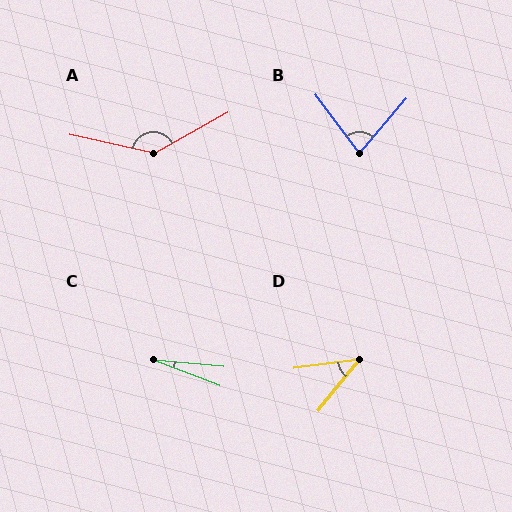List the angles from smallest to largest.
C (16°), D (44°), B (77°), A (138°).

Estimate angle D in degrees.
Approximately 44 degrees.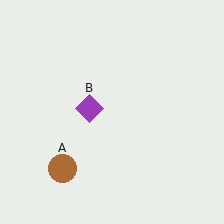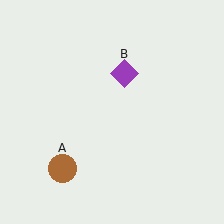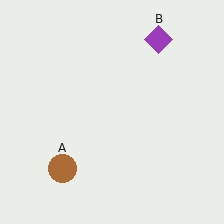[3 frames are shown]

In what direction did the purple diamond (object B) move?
The purple diamond (object B) moved up and to the right.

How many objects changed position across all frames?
1 object changed position: purple diamond (object B).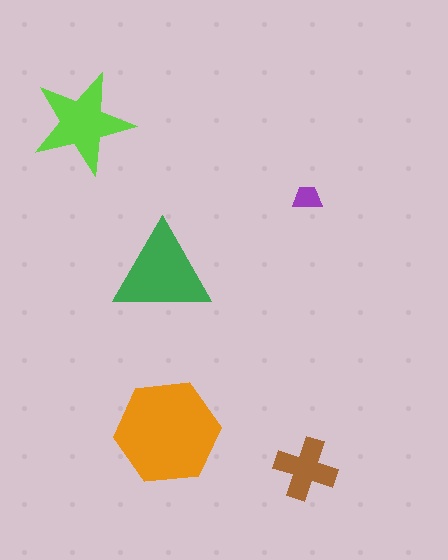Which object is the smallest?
The purple trapezoid.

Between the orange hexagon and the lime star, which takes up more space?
The orange hexagon.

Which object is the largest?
The orange hexagon.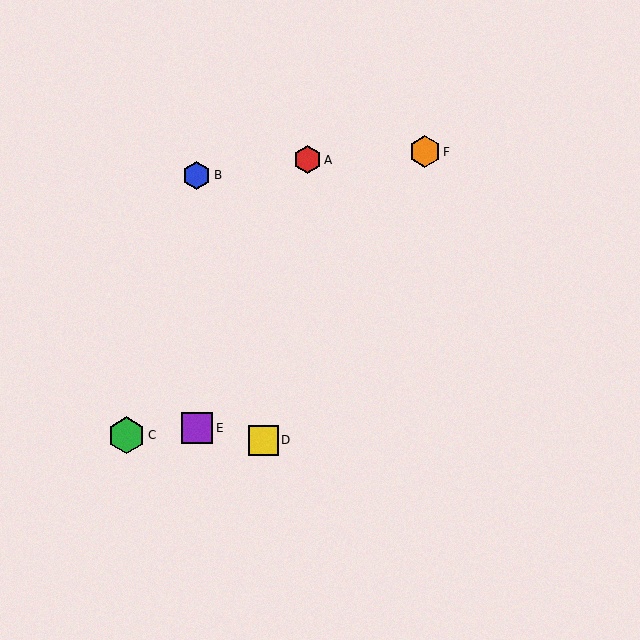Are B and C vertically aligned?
No, B is at x≈197 and C is at x≈126.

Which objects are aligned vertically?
Objects B, E are aligned vertically.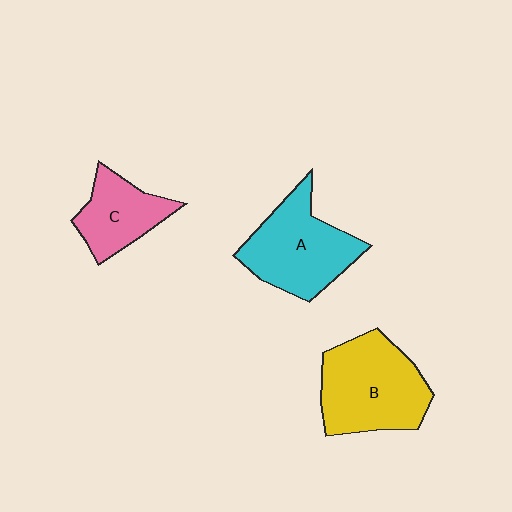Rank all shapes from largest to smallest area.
From largest to smallest: B (yellow), A (cyan), C (pink).